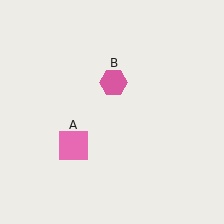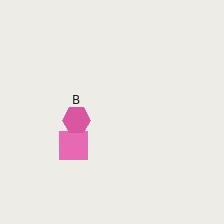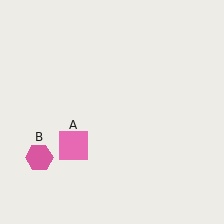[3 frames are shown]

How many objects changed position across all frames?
1 object changed position: pink hexagon (object B).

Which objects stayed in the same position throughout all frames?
Pink square (object A) remained stationary.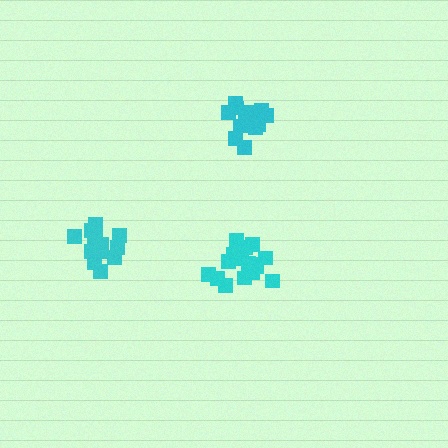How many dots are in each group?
Group 1: 12 dots, Group 2: 16 dots, Group 3: 13 dots (41 total).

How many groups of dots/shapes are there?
There are 3 groups.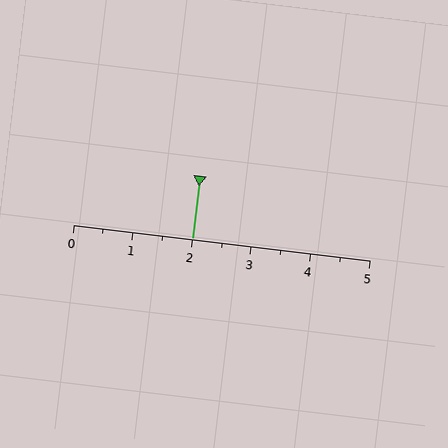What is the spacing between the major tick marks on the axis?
The major ticks are spaced 1 apart.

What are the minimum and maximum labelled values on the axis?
The axis runs from 0 to 5.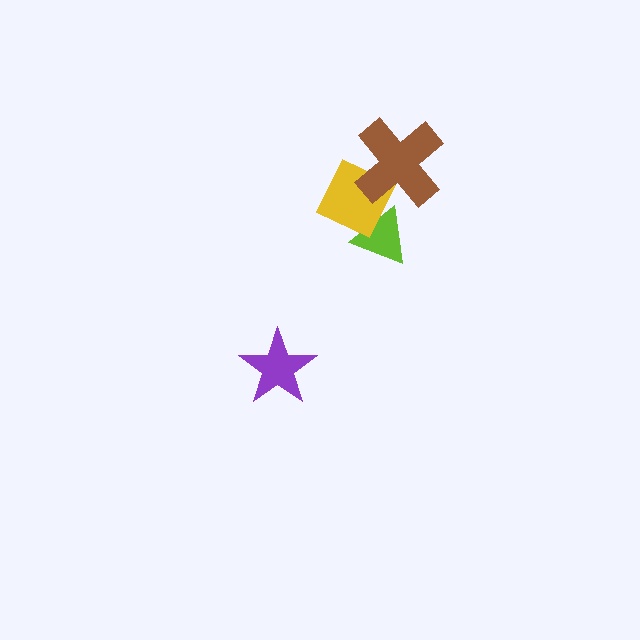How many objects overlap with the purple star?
0 objects overlap with the purple star.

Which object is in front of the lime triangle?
The yellow diamond is in front of the lime triangle.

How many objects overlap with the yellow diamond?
2 objects overlap with the yellow diamond.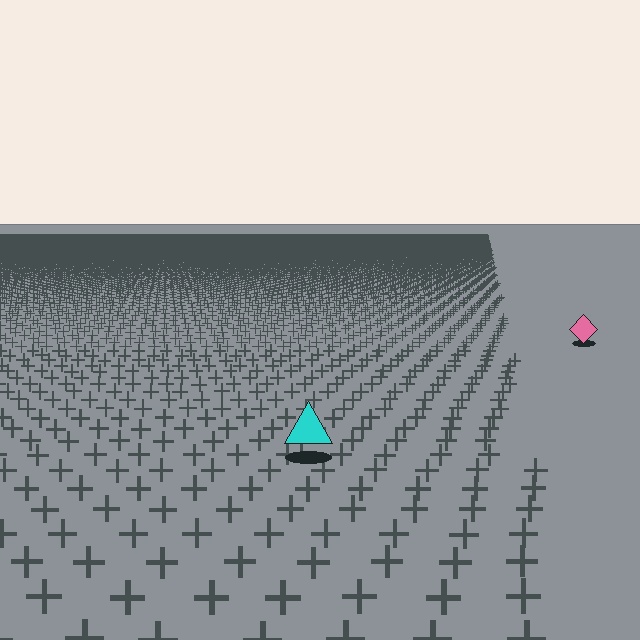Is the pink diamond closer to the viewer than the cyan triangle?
No. The cyan triangle is closer — you can tell from the texture gradient: the ground texture is coarser near it.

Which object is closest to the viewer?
The cyan triangle is closest. The texture marks near it are larger and more spread out.